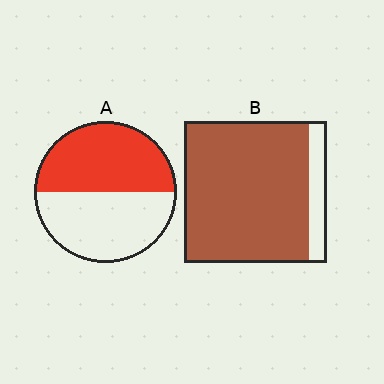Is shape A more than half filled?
Roughly half.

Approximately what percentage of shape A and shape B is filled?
A is approximately 50% and B is approximately 85%.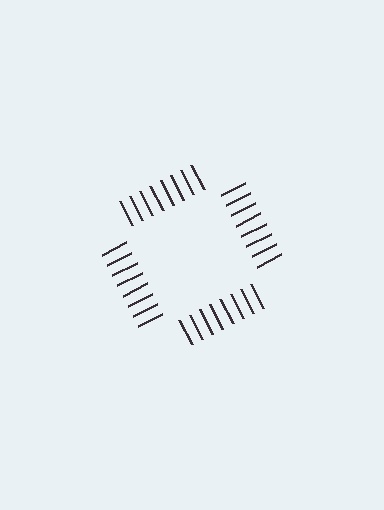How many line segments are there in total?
32 — 8 along each of the 4 edges.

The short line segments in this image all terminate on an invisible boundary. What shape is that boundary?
An illusory square — the line segments terminate on its edges but no continuous stroke is drawn.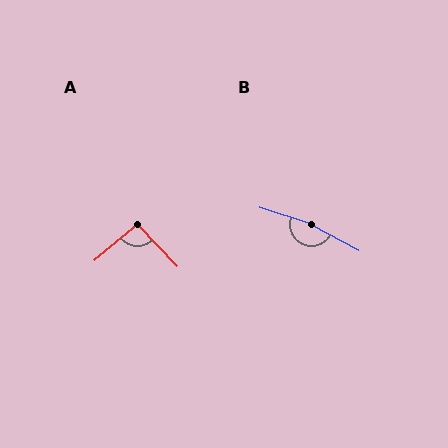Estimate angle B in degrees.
Approximately 169 degrees.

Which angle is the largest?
B, at approximately 169 degrees.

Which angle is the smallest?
A, at approximately 93 degrees.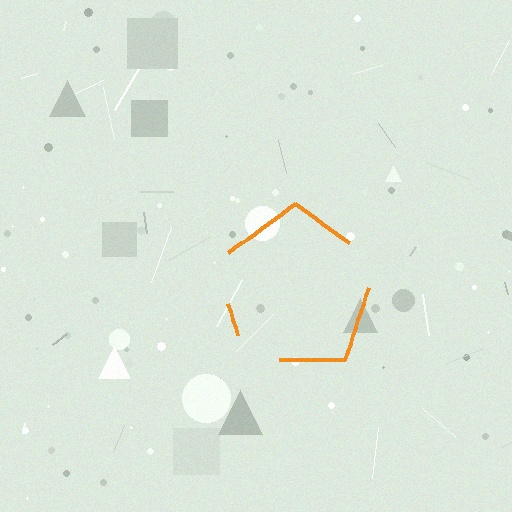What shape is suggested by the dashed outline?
The dashed outline suggests a pentagon.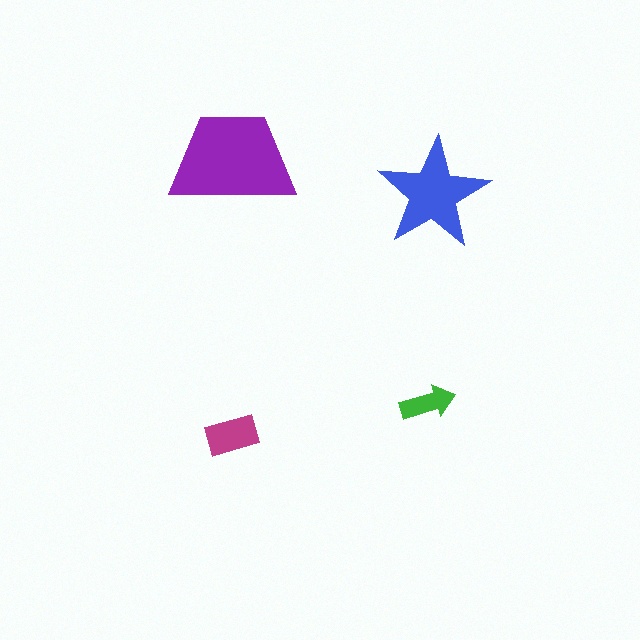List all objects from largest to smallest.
The purple trapezoid, the blue star, the magenta rectangle, the green arrow.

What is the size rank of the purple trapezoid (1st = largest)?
1st.